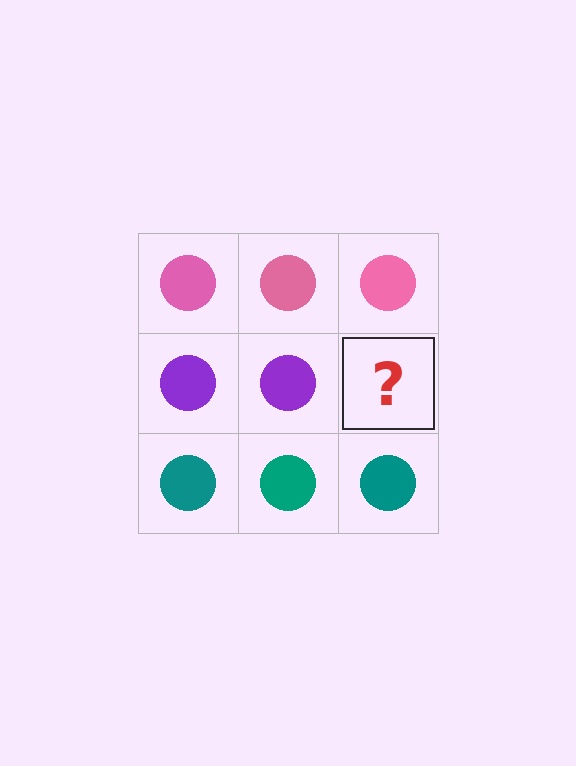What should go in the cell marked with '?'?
The missing cell should contain a purple circle.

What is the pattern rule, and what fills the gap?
The rule is that each row has a consistent color. The gap should be filled with a purple circle.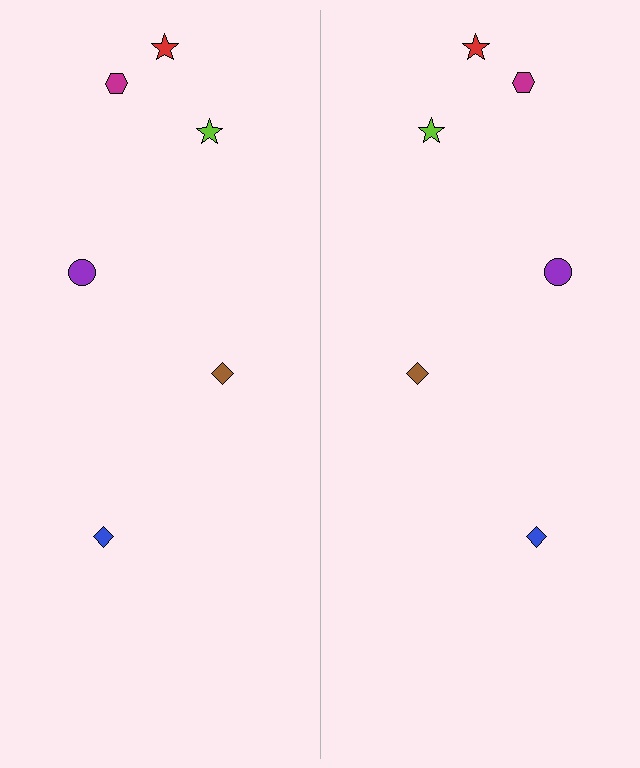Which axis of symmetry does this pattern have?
The pattern has a vertical axis of symmetry running through the center of the image.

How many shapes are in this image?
There are 12 shapes in this image.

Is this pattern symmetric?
Yes, this pattern has bilateral (reflection) symmetry.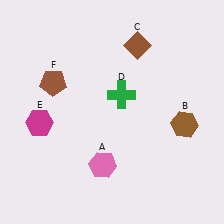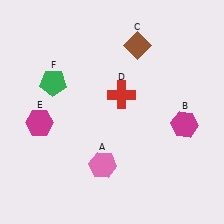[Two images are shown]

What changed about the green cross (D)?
In Image 1, D is green. In Image 2, it changed to red.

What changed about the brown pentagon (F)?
In Image 1, F is brown. In Image 2, it changed to green.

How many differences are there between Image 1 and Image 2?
There are 3 differences between the two images.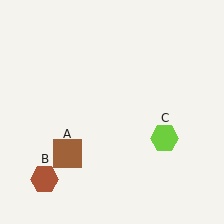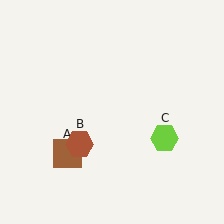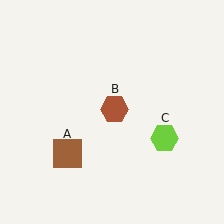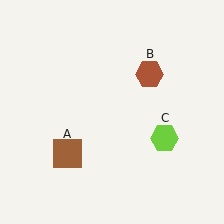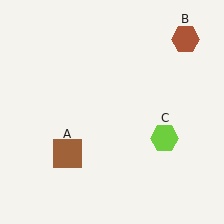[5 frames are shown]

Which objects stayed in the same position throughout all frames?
Brown square (object A) and lime hexagon (object C) remained stationary.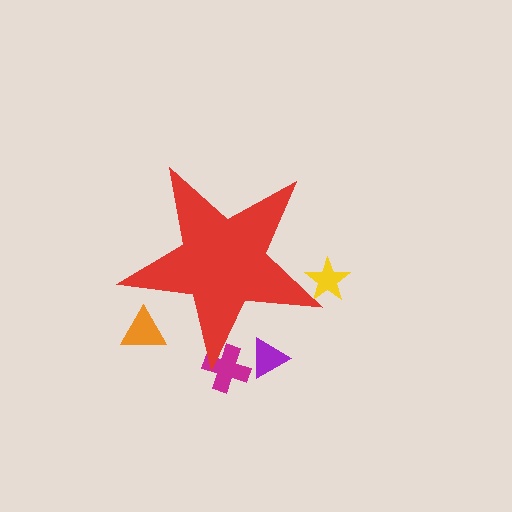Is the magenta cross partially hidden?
Yes, the magenta cross is partially hidden behind the red star.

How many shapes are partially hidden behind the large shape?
4 shapes are partially hidden.